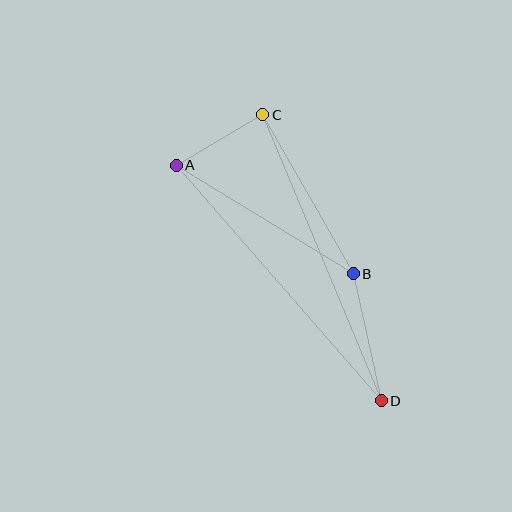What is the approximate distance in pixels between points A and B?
The distance between A and B is approximately 207 pixels.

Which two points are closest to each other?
Points A and C are closest to each other.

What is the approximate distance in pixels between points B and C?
The distance between B and C is approximately 183 pixels.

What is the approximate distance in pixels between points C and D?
The distance between C and D is approximately 310 pixels.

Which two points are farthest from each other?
Points A and D are farthest from each other.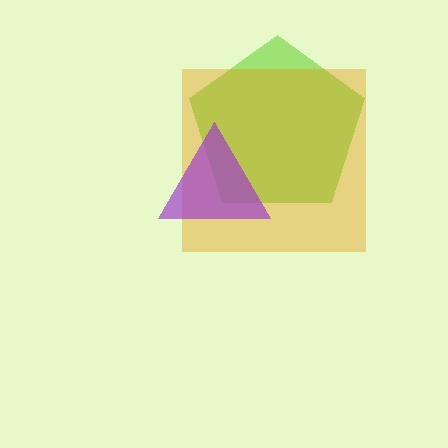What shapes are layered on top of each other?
The layered shapes are: a lime pentagon, an orange square, a purple triangle.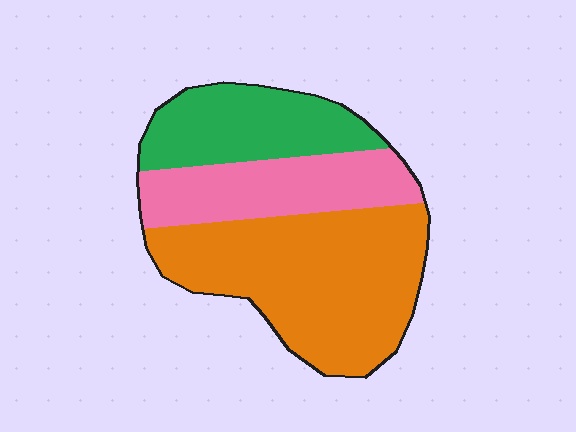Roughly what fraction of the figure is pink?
Pink takes up between a sixth and a third of the figure.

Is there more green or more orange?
Orange.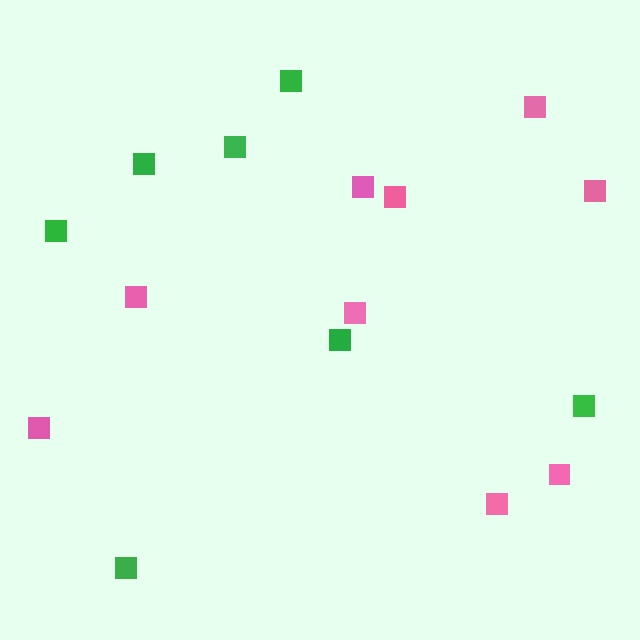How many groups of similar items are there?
There are 2 groups: one group of green squares (7) and one group of pink squares (9).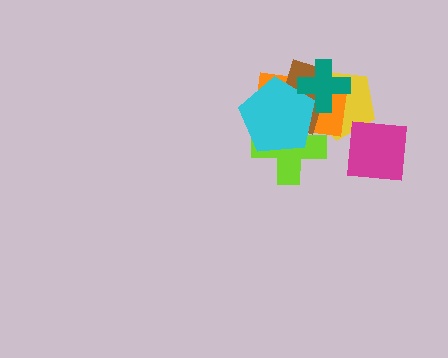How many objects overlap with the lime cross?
3 objects overlap with the lime cross.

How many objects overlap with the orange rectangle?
5 objects overlap with the orange rectangle.